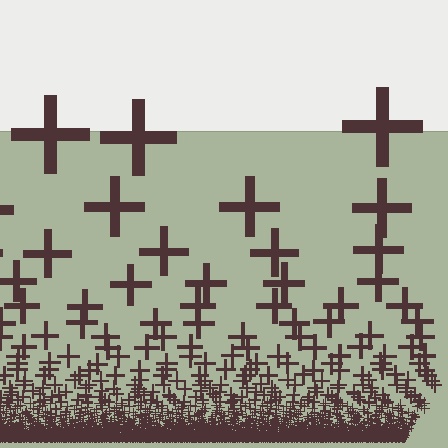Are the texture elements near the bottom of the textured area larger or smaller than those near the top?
Smaller. The gradient is inverted — elements near the bottom are smaller and denser.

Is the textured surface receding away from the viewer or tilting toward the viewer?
The surface appears to tilt toward the viewer. Texture elements get larger and sparser toward the top.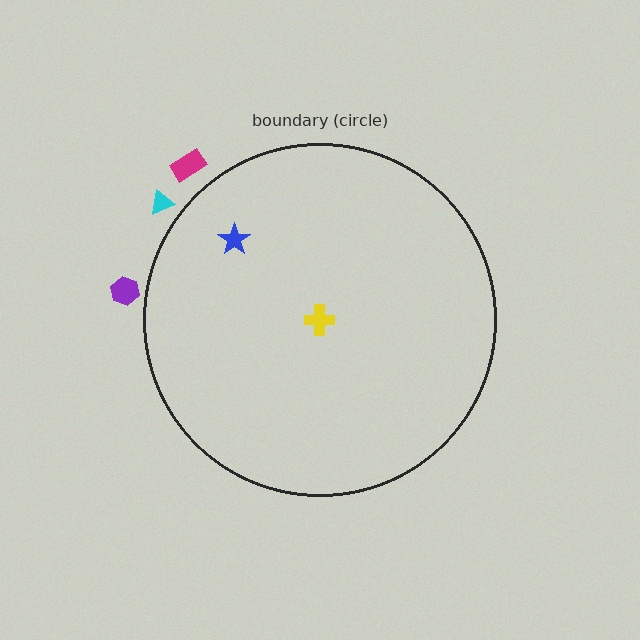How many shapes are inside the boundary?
2 inside, 3 outside.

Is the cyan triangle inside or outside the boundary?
Outside.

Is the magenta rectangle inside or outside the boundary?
Outside.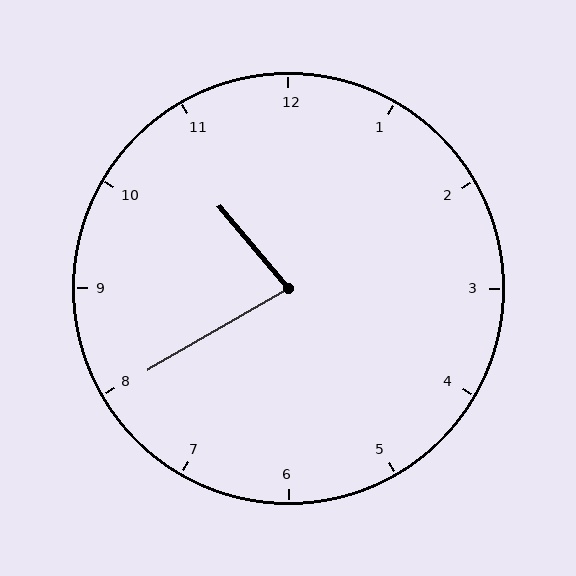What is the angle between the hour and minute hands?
Approximately 80 degrees.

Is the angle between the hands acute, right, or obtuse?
It is acute.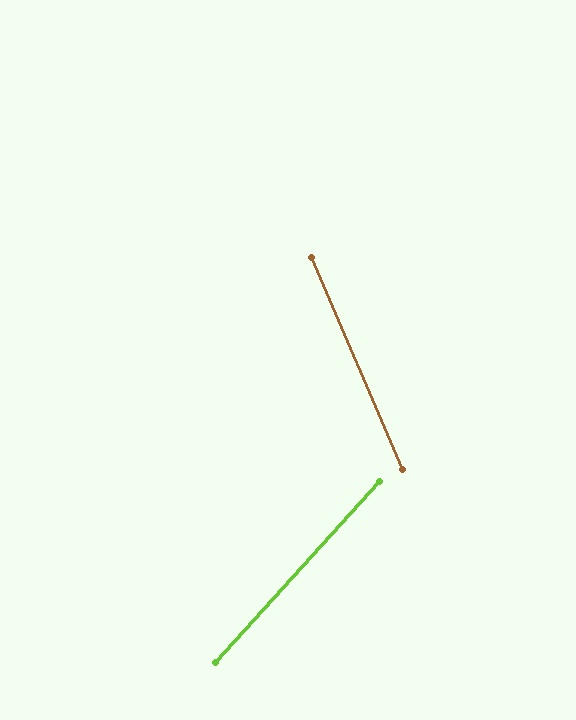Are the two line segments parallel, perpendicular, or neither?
Neither parallel nor perpendicular — they differ by about 65°.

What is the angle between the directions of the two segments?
Approximately 65 degrees.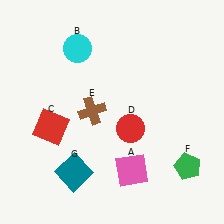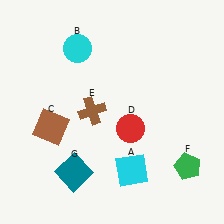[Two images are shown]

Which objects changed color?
A changed from pink to cyan. C changed from red to brown.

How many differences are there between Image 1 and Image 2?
There are 2 differences between the two images.